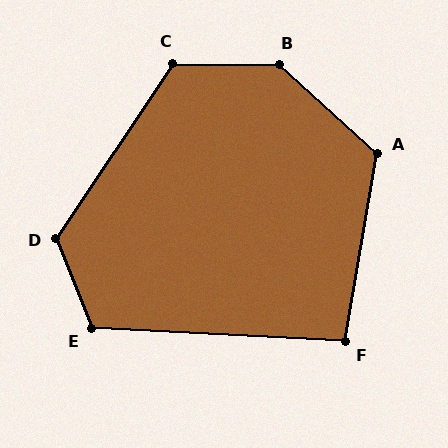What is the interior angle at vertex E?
Approximately 114 degrees (obtuse).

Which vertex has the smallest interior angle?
F, at approximately 97 degrees.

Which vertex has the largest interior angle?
B, at approximately 138 degrees.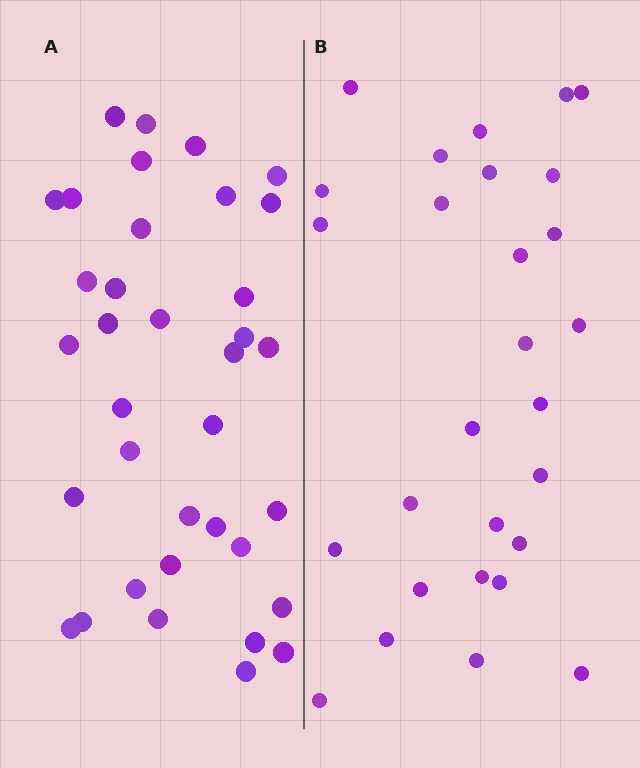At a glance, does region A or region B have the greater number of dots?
Region A (the left region) has more dots.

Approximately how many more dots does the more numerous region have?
Region A has roughly 8 or so more dots than region B.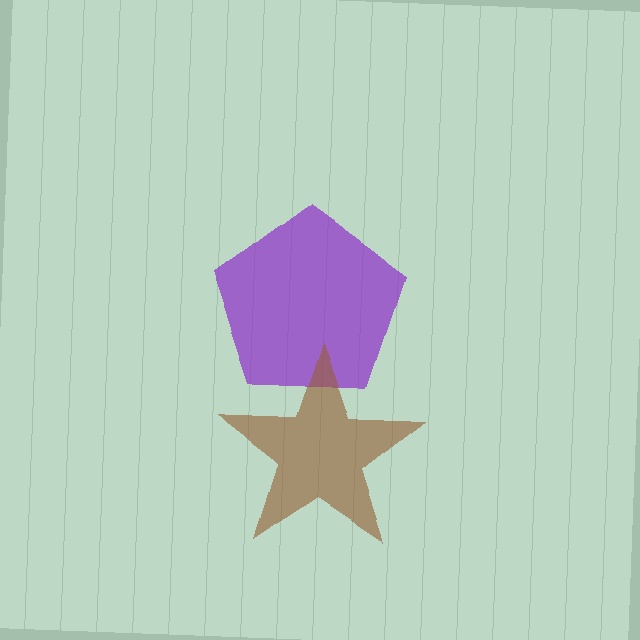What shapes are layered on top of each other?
The layered shapes are: a purple pentagon, a brown star.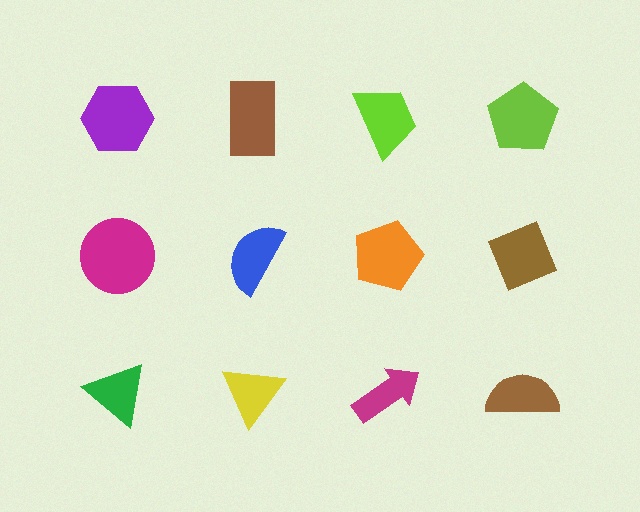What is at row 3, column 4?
A brown semicircle.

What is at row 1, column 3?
A lime trapezoid.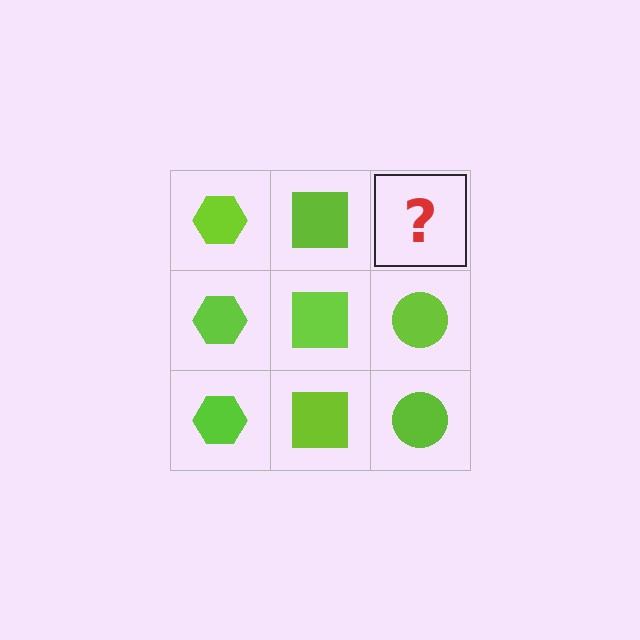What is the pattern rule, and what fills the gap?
The rule is that each column has a consistent shape. The gap should be filled with a lime circle.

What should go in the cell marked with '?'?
The missing cell should contain a lime circle.